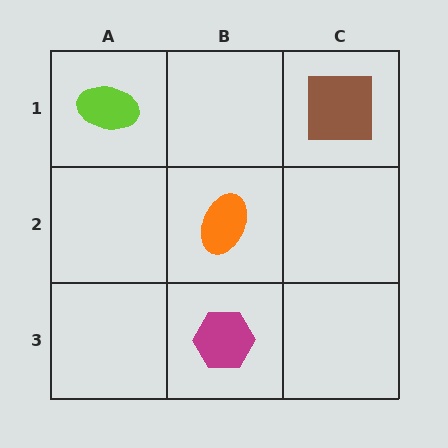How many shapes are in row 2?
1 shape.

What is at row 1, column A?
A lime ellipse.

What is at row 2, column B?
An orange ellipse.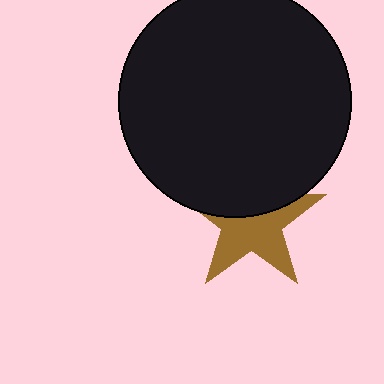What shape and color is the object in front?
The object in front is a black circle.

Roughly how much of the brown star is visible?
About half of it is visible (roughly 57%).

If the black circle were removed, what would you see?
You would see the complete brown star.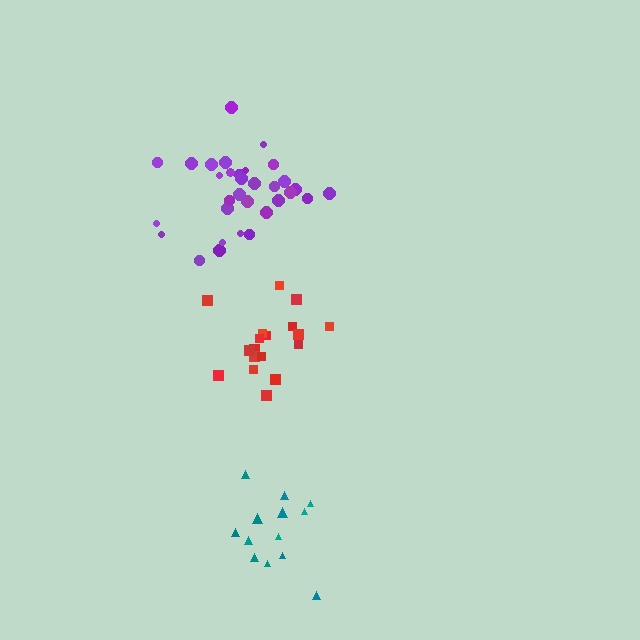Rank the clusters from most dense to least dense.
red, purple, teal.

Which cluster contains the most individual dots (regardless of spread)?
Purple (32).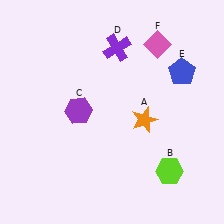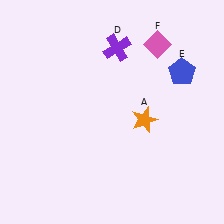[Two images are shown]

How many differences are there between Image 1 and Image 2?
There are 2 differences between the two images.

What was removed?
The purple hexagon (C), the lime hexagon (B) were removed in Image 2.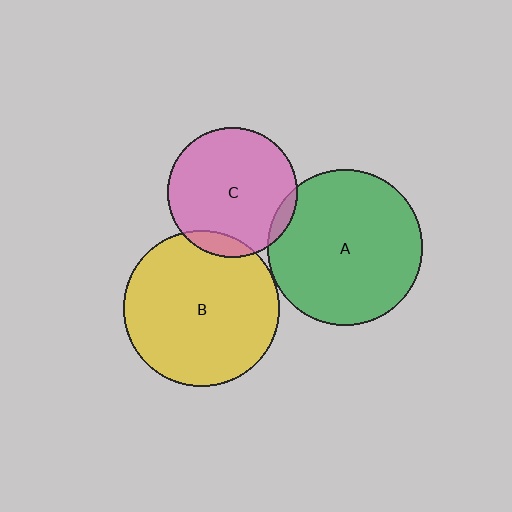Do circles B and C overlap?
Yes.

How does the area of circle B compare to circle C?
Approximately 1.4 times.